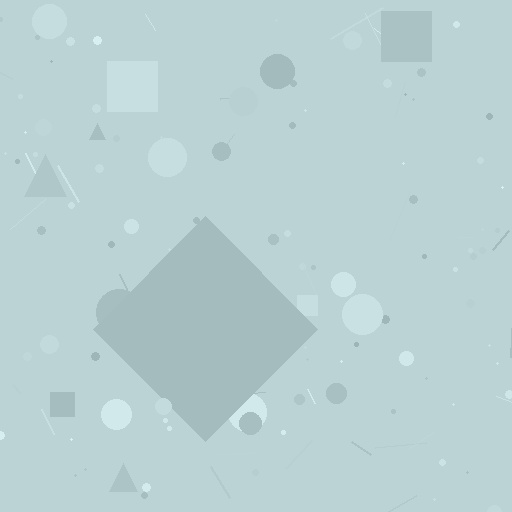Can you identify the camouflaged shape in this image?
The camouflaged shape is a diamond.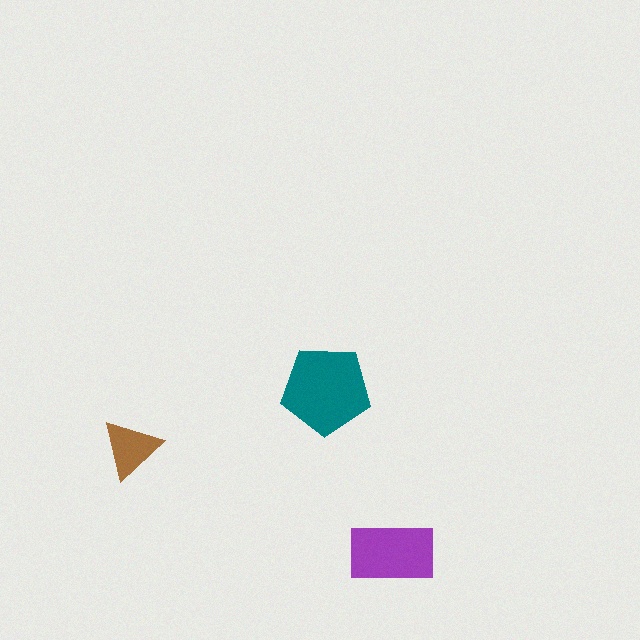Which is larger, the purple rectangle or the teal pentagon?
The teal pentagon.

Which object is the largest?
The teal pentagon.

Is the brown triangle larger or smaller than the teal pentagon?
Smaller.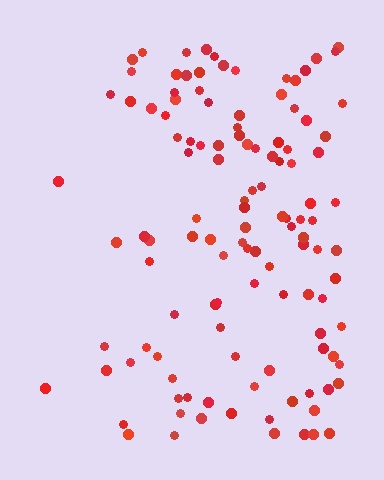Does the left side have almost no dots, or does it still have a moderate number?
Still a moderate number, just noticeably fewer than the right.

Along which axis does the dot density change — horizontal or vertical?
Horizontal.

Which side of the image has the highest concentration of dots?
The right.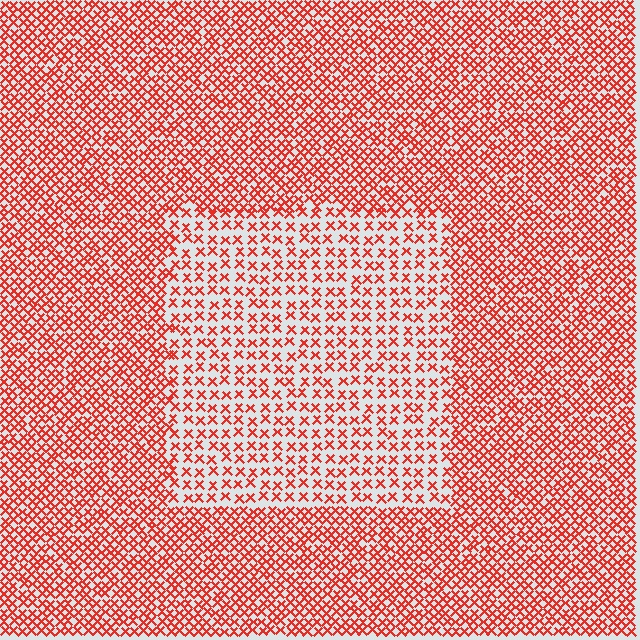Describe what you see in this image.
The image contains small red elements arranged at two different densities. A rectangle-shaped region is visible where the elements are less densely packed than the surrounding area.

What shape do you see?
I see a rectangle.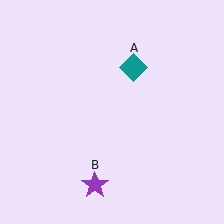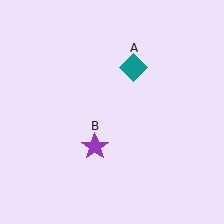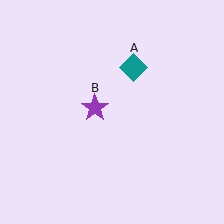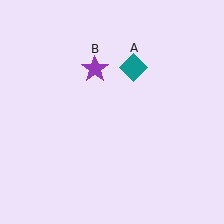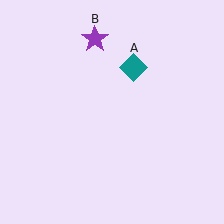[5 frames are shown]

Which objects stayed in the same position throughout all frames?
Teal diamond (object A) remained stationary.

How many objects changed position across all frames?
1 object changed position: purple star (object B).